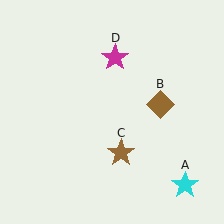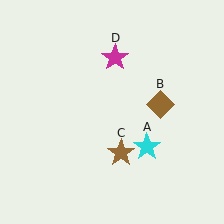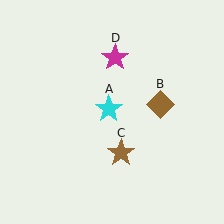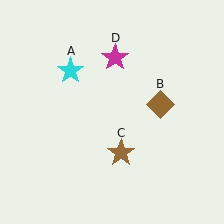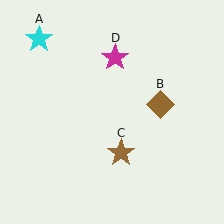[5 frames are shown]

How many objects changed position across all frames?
1 object changed position: cyan star (object A).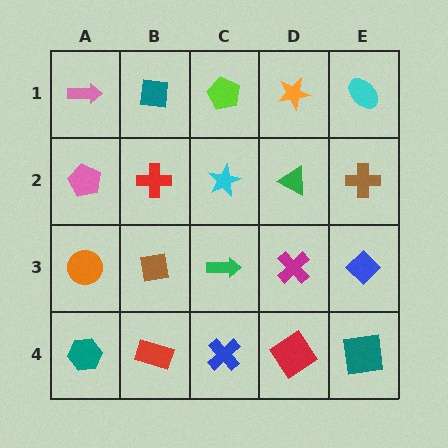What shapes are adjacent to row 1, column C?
A cyan star (row 2, column C), a teal square (row 1, column B), an orange star (row 1, column D).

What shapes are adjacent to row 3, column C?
A cyan star (row 2, column C), a blue cross (row 4, column C), a brown square (row 3, column B), a magenta cross (row 3, column D).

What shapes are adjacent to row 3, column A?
A pink pentagon (row 2, column A), a teal hexagon (row 4, column A), a brown square (row 3, column B).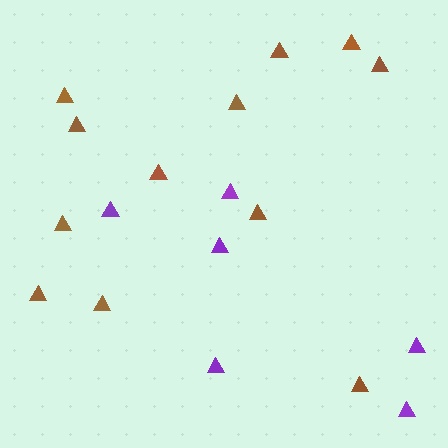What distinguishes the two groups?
There are 2 groups: one group of purple triangles (6) and one group of brown triangles (12).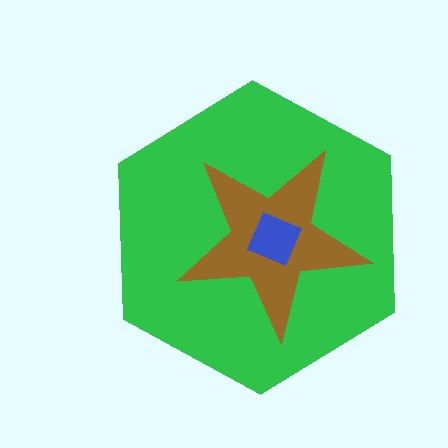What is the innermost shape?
The blue square.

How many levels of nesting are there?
3.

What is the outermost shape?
The green hexagon.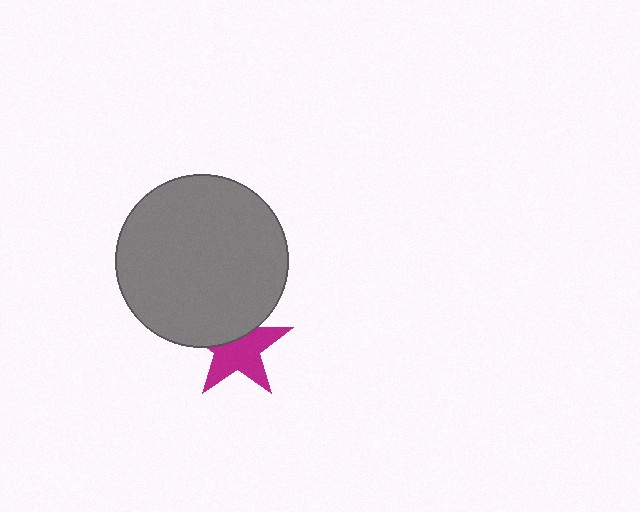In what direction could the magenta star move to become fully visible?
The magenta star could move down. That would shift it out from behind the gray circle entirely.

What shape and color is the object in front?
The object in front is a gray circle.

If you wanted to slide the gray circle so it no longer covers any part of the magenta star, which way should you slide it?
Slide it up — that is the most direct way to separate the two shapes.